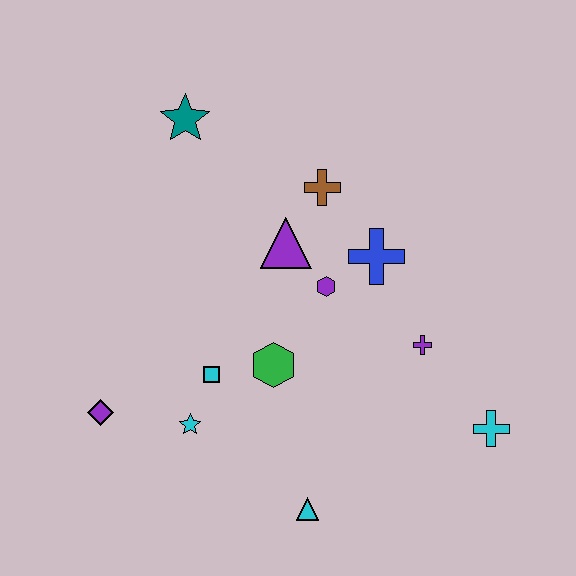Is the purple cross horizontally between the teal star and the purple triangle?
No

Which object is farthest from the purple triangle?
The cyan cross is farthest from the purple triangle.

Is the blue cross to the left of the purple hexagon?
No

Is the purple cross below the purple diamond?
No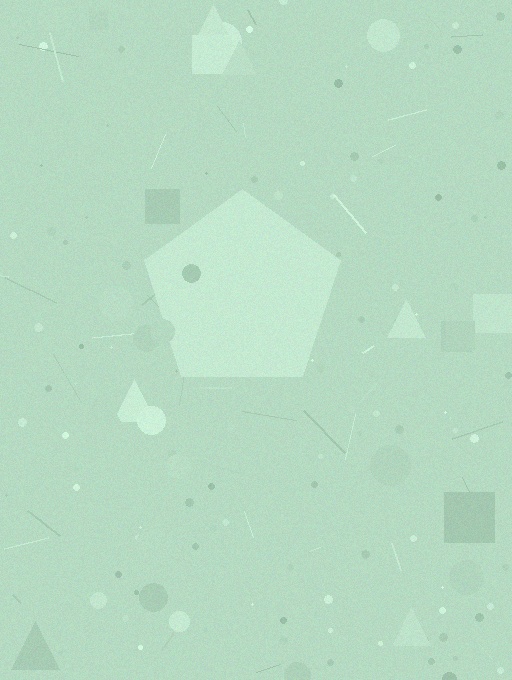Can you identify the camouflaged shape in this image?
The camouflaged shape is a pentagon.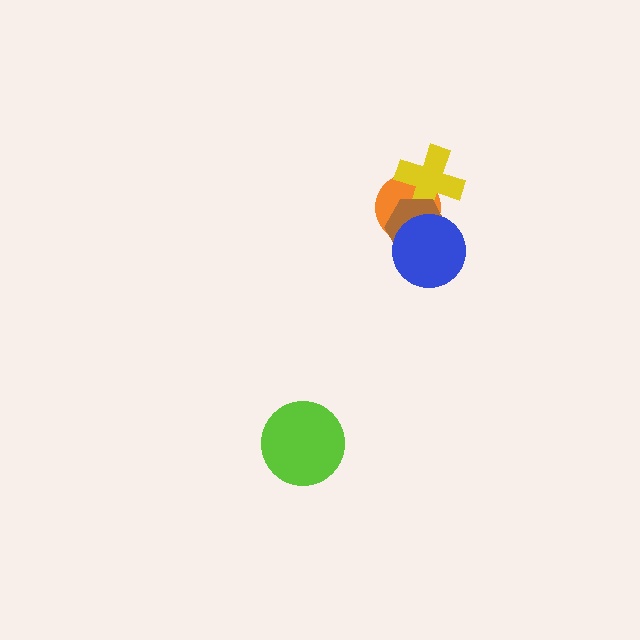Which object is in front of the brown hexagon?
The blue circle is in front of the brown hexagon.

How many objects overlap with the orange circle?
3 objects overlap with the orange circle.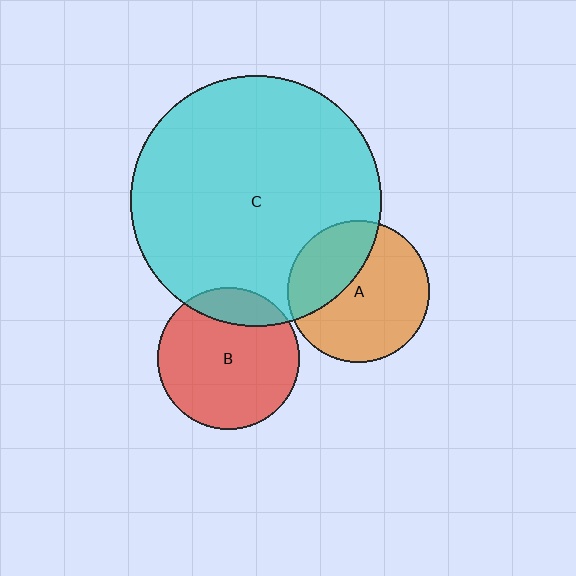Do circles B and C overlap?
Yes.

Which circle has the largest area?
Circle C (cyan).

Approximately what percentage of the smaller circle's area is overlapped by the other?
Approximately 15%.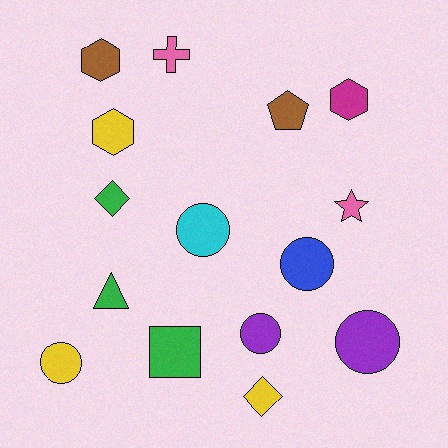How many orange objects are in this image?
There are no orange objects.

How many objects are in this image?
There are 15 objects.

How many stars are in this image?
There is 1 star.